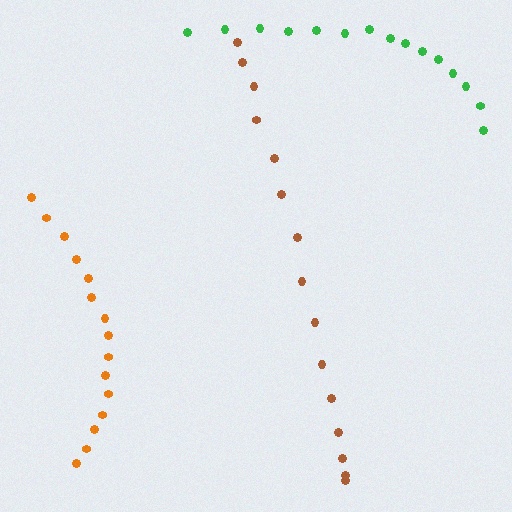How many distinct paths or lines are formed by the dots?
There are 3 distinct paths.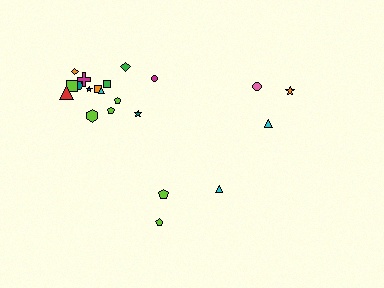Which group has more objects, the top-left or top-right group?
The top-left group.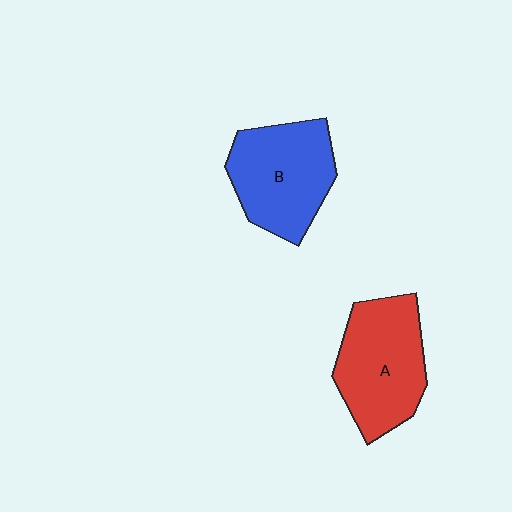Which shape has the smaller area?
Shape B (blue).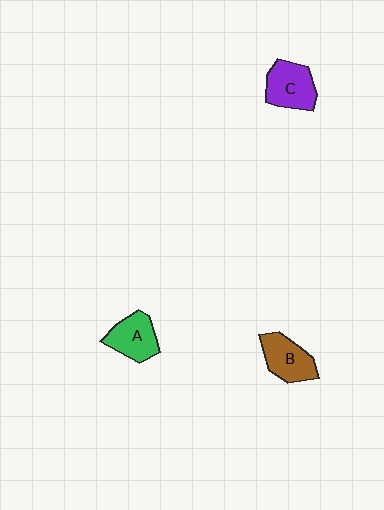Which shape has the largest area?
Shape C (purple).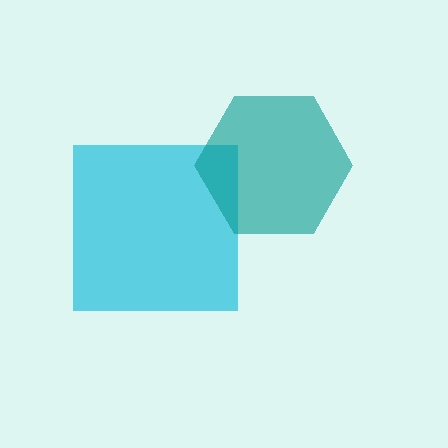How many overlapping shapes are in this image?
There are 2 overlapping shapes in the image.